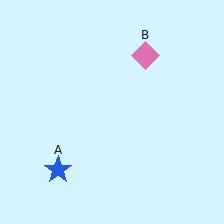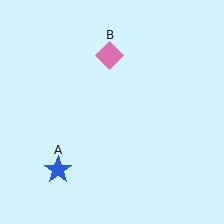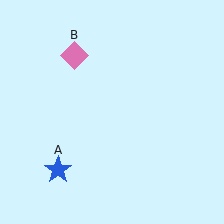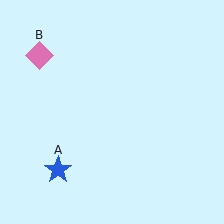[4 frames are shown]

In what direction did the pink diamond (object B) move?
The pink diamond (object B) moved left.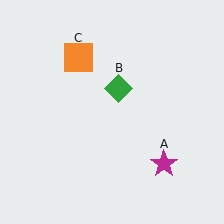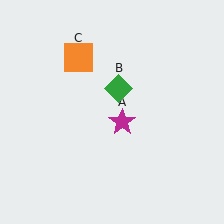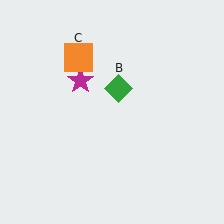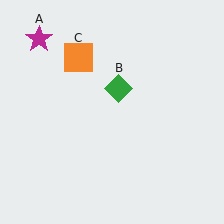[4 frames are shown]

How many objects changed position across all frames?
1 object changed position: magenta star (object A).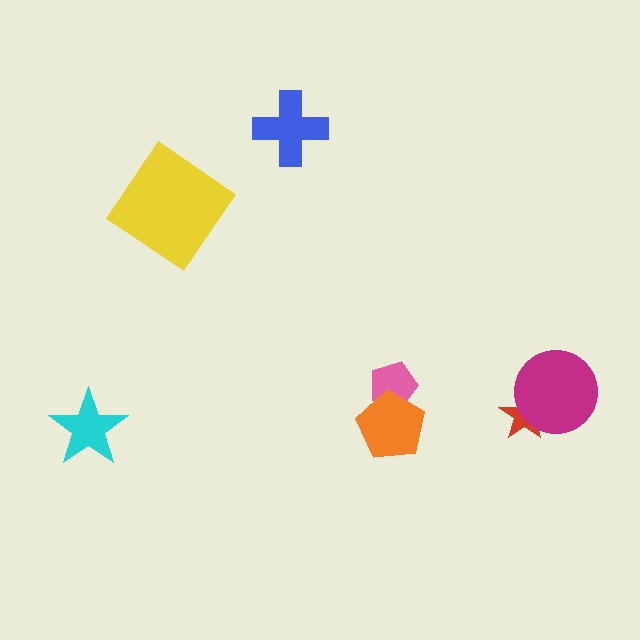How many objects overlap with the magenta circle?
1 object overlaps with the magenta circle.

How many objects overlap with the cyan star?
0 objects overlap with the cyan star.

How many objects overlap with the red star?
1 object overlaps with the red star.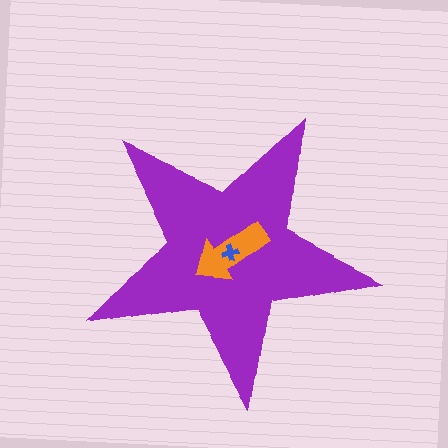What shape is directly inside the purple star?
The orange arrow.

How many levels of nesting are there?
3.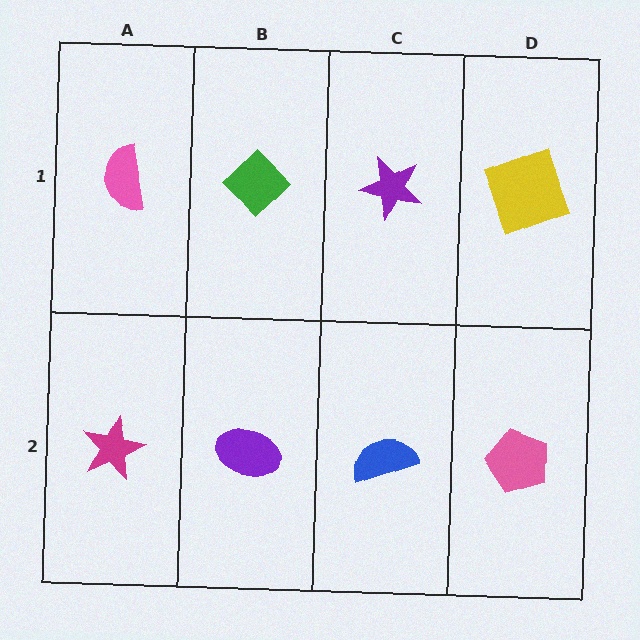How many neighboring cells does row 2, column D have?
2.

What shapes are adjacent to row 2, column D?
A yellow square (row 1, column D), a blue semicircle (row 2, column C).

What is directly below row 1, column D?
A pink pentagon.